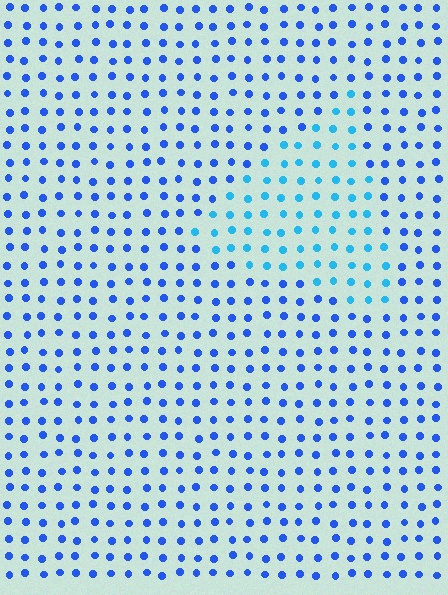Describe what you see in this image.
The image is filled with small blue elements in a uniform arrangement. A triangle-shaped region is visible where the elements are tinted to a slightly different hue, forming a subtle color boundary.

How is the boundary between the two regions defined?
The boundary is defined purely by a slight shift in hue (about 29 degrees). Spacing, size, and orientation are identical on both sides.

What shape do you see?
I see a triangle.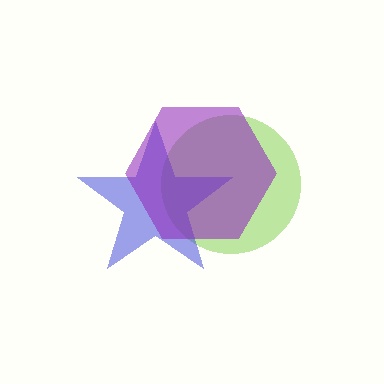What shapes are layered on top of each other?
The layered shapes are: a lime circle, a blue star, a purple hexagon.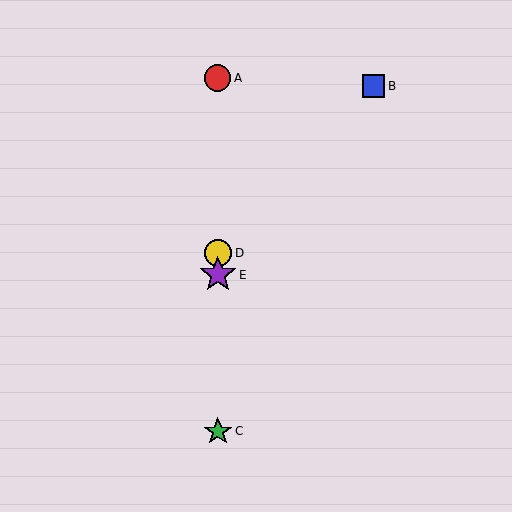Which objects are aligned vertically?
Objects A, C, D, E are aligned vertically.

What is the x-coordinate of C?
Object C is at x≈218.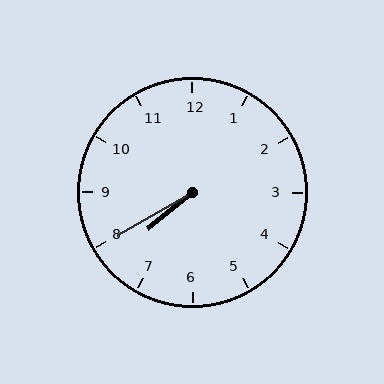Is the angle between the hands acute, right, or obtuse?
It is acute.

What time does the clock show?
7:40.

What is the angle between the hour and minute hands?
Approximately 10 degrees.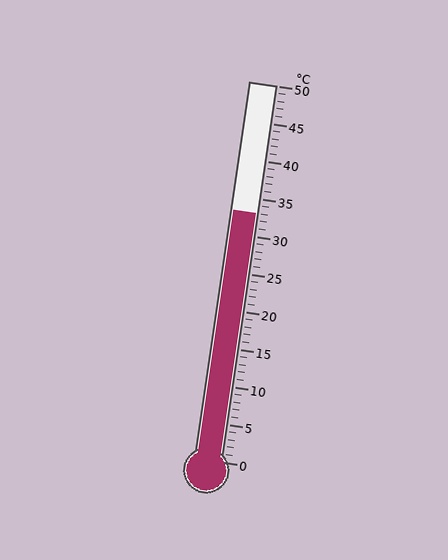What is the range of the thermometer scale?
The thermometer scale ranges from 0°C to 50°C.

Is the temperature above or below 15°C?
The temperature is above 15°C.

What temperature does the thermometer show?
The thermometer shows approximately 33°C.